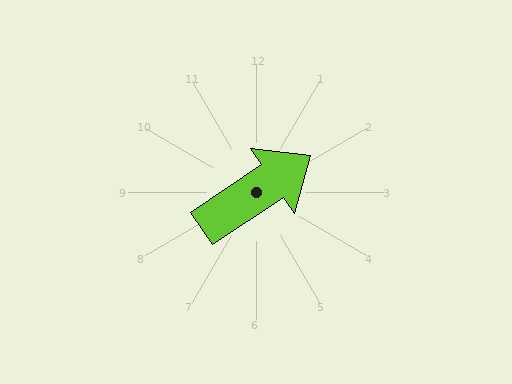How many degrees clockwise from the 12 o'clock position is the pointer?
Approximately 56 degrees.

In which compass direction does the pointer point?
Northeast.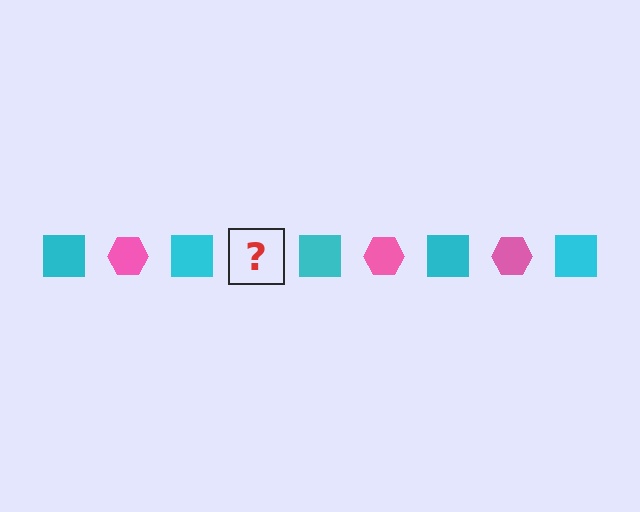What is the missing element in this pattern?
The missing element is a pink hexagon.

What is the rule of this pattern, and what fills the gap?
The rule is that the pattern alternates between cyan square and pink hexagon. The gap should be filled with a pink hexagon.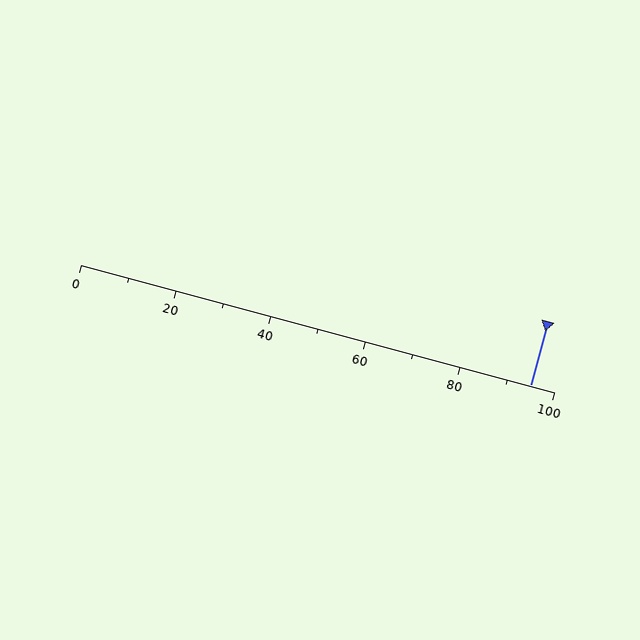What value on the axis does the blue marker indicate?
The marker indicates approximately 95.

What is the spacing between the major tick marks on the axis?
The major ticks are spaced 20 apart.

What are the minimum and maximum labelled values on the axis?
The axis runs from 0 to 100.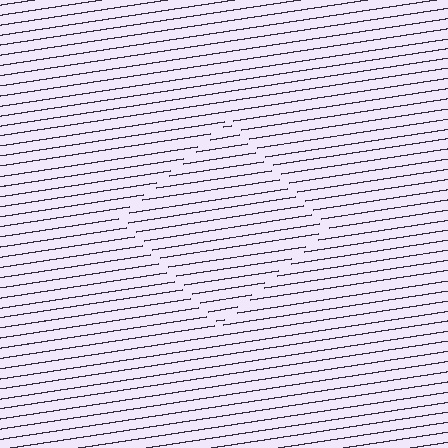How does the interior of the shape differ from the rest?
The interior of the shape contains the same grating, shifted by half a period — the contour is defined by the phase discontinuity where line-ends from the inner and outer gratings abut.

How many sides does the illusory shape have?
4 sides — the line-ends trace a square.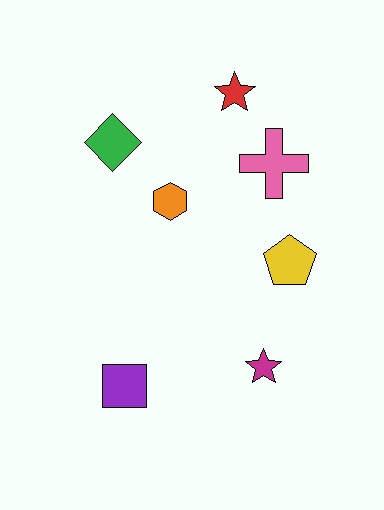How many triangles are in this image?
There are no triangles.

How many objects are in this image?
There are 7 objects.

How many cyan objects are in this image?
There are no cyan objects.